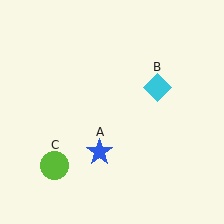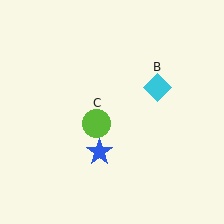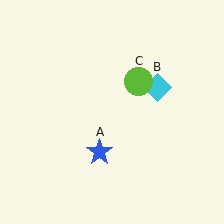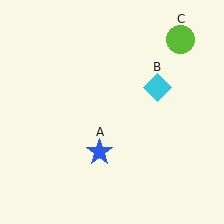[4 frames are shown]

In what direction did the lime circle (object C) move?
The lime circle (object C) moved up and to the right.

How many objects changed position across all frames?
1 object changed position: lime circle (object C).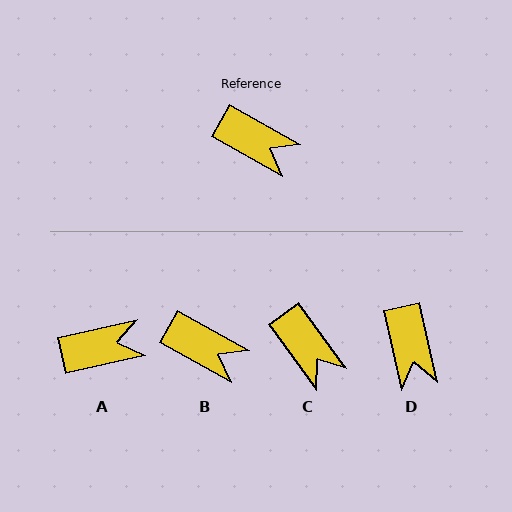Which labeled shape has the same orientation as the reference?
B.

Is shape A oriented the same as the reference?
No, it is off by about 42 degrees.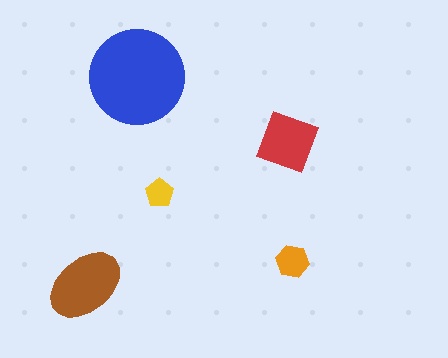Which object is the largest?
The blue circle.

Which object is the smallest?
The yellow pentagon.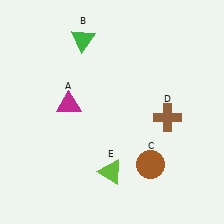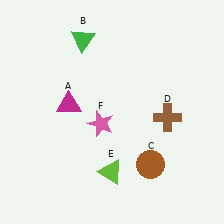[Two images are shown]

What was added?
A pink star (F) was added in Image 2.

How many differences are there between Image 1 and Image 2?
There is 1 difference between the two images.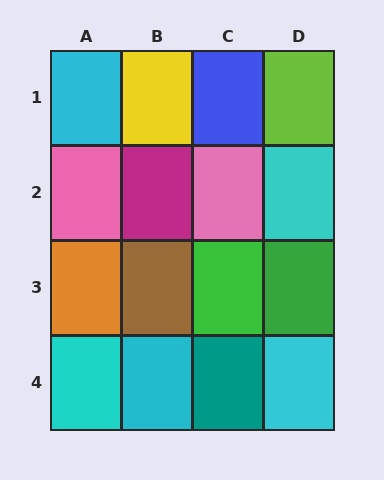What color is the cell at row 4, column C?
Teal.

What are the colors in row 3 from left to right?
Orange, brown, green, green.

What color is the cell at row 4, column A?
Cyan.